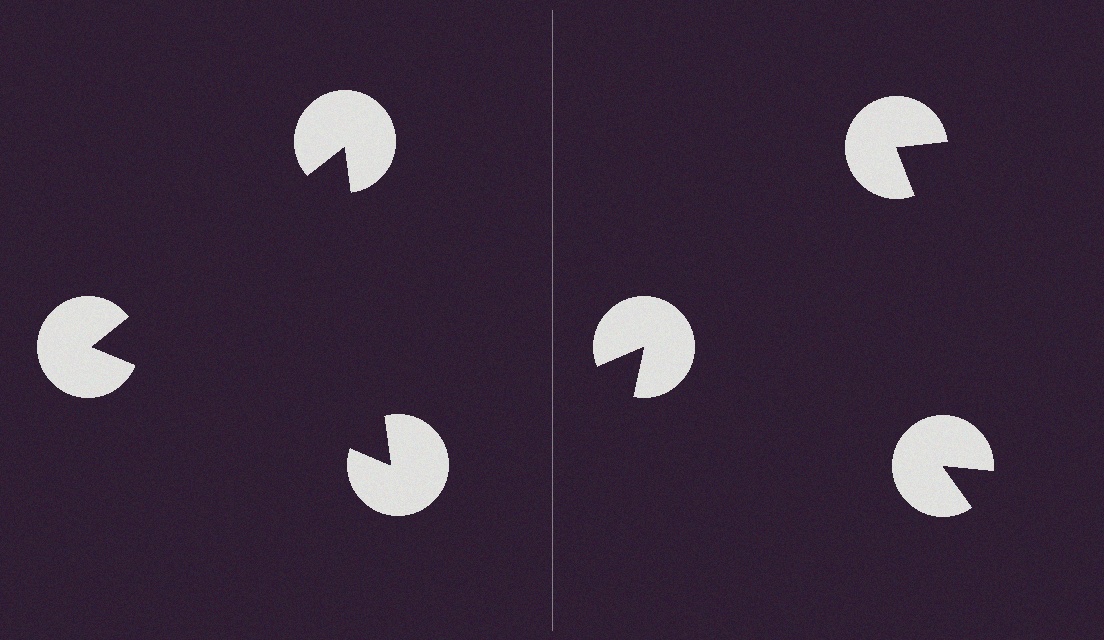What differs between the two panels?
The pac-man discs are positioned identically on both sides; only the wedge orientations differ. On the left they align to a triangle; on the right they are misaligned.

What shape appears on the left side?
An illusory triangle.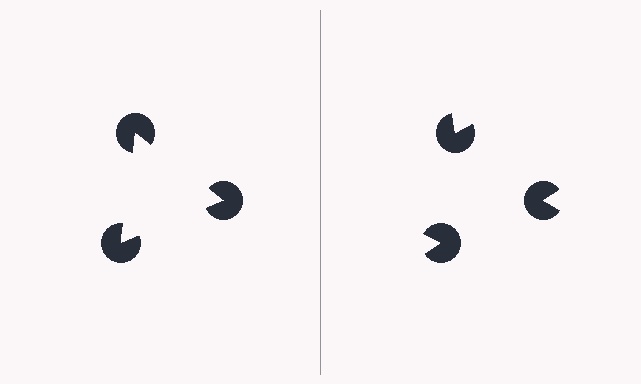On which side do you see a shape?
An illusory triangle appears on the left side. On the right side the wedge cuts are rotated, so no coherent shape forms.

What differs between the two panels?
The pac-man discs are positioned identically on both sides; only the wedge orientations differ. On the left they align to a triangle; on the right they are misaligned.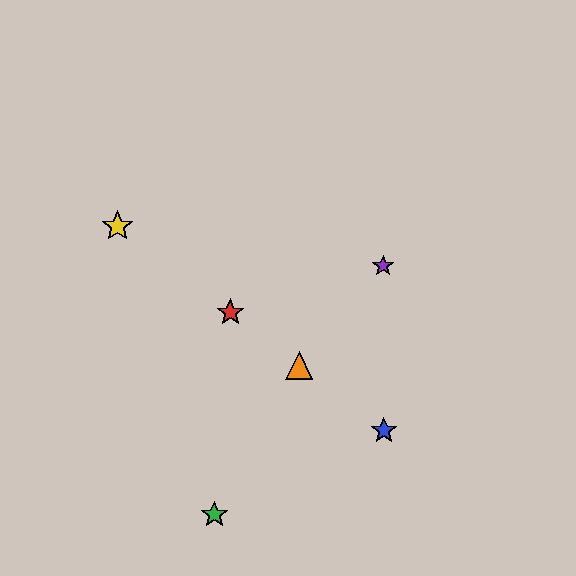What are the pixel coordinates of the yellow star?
The yellow star is at (117, 226).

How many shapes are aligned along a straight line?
4 shapes (the red star, the blue star, the yellow star, the orange triangle) are aligned along a straight line.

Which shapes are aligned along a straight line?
The red star, the blue star, the yellow star, the orange triangle are aligned along a straight line.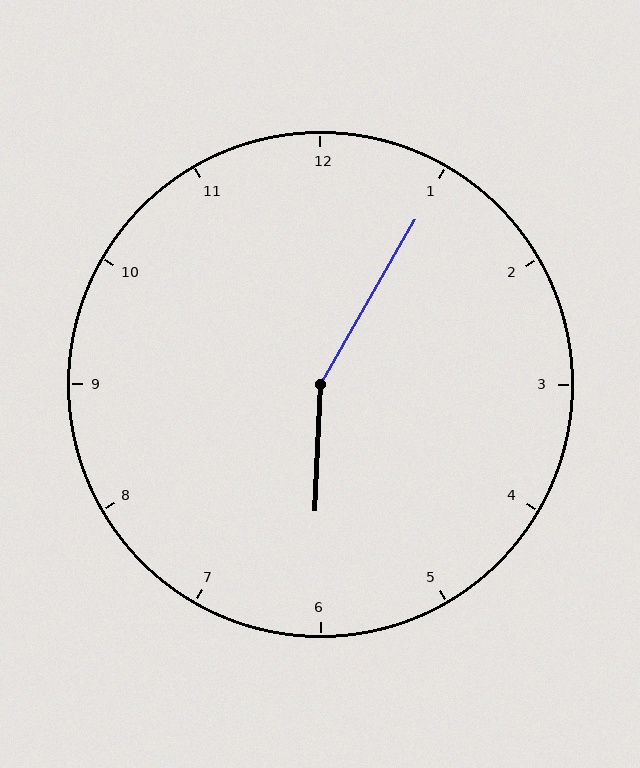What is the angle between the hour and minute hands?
Approximately 152 degrees.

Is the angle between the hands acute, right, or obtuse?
It is obtuse.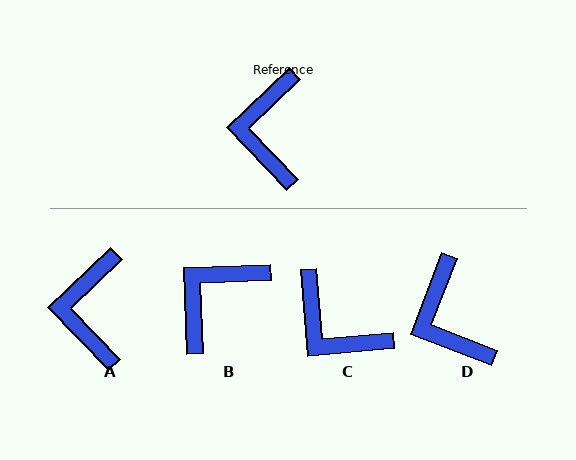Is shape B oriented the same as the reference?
No, it is off by about 42 degrees.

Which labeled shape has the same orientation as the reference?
A.